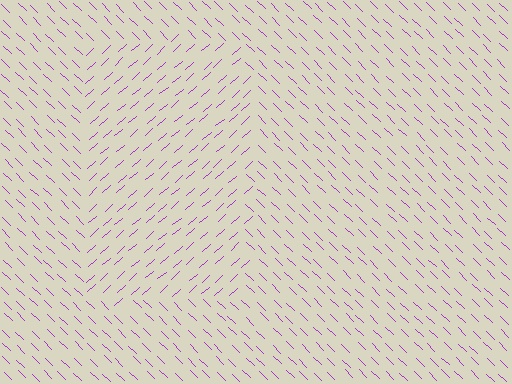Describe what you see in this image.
The image is filled with small purple line segments. A rectangle region in the image has lines oriented differently from the surrounding lines, creating a visible texture boundary.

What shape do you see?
I see a rectangle.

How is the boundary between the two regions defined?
The boundary is defined purely by a change in line orientation (approximately 85 degrees difference). All lines are the same color and thickness.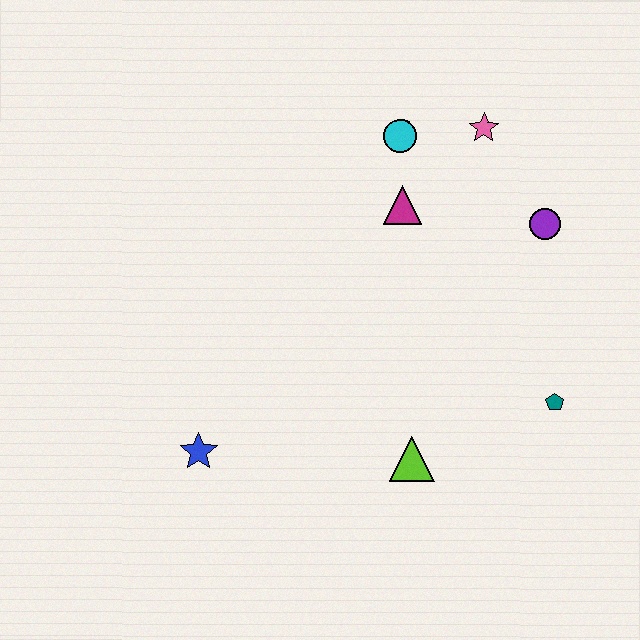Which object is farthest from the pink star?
The blue star is farthest from the pink star.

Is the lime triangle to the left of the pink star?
Yes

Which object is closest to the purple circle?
The pink star is closest to the purple circle.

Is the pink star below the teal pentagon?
No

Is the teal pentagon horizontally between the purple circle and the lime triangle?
No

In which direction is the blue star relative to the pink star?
The blue star is below the pink star.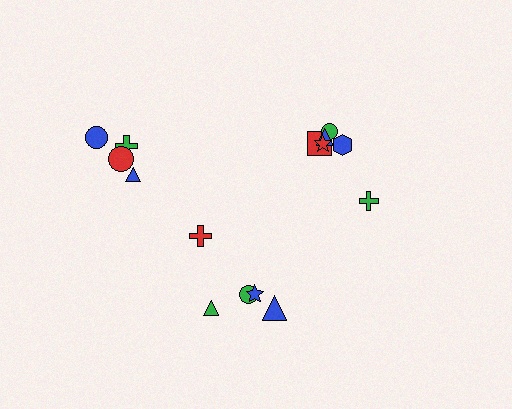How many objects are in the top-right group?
There are 6 objects.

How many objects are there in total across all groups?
There are 15 objects.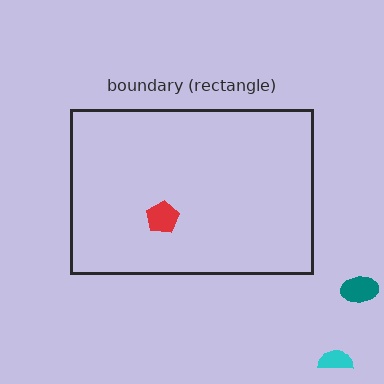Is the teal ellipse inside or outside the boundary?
Outside.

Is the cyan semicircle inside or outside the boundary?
Outside.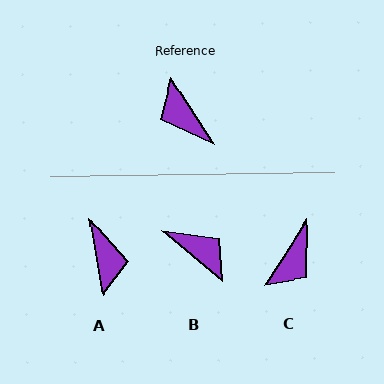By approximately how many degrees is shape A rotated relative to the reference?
Approximately 156 degrees counter-clockwise.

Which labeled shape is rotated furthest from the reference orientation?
B, about 163 degrees away.